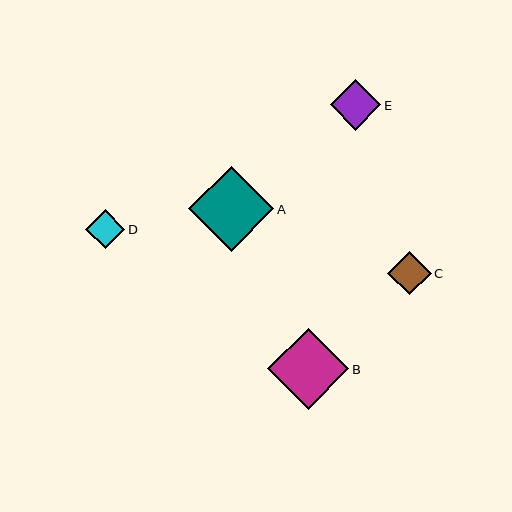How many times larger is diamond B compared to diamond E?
Diamond B is approximately 1.6 times the size of diamond E.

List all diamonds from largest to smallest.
From largest to smallest: A, B, E, C, D.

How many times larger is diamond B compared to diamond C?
Diamond B is approximately 1.9 times the size of diamond C.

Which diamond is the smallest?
Diamond D is the smallest with a size of approximately 40 pixels.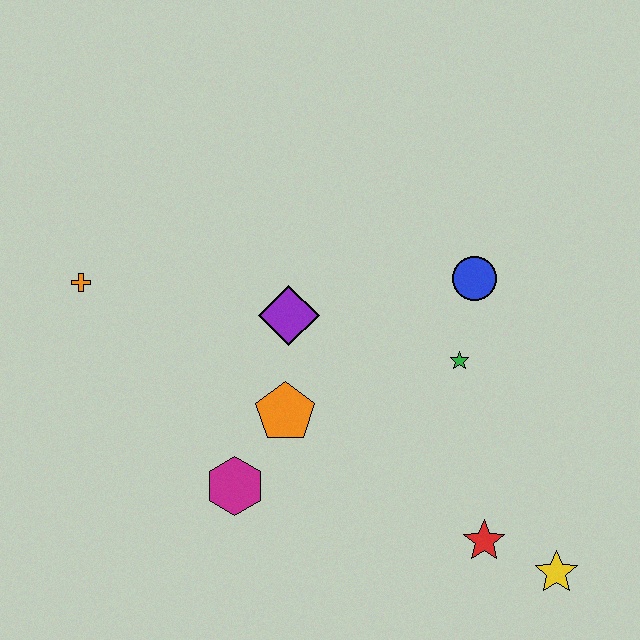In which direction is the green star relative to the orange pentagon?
The green star is to the right of the orange pentagon.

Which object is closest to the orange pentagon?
The magenta hexagon is closest to the orange pentagon.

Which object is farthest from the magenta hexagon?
The yellow star is farthest from the magenta hexagon.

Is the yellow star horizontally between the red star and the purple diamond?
No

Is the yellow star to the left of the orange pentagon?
No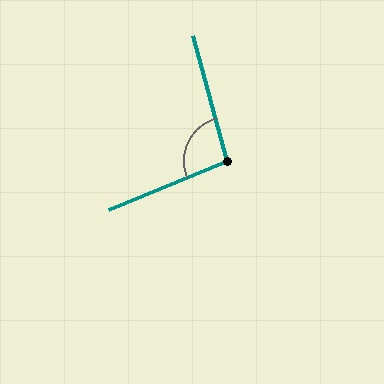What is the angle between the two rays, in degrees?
Approximately 97 degrees.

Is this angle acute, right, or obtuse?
It is obtuse.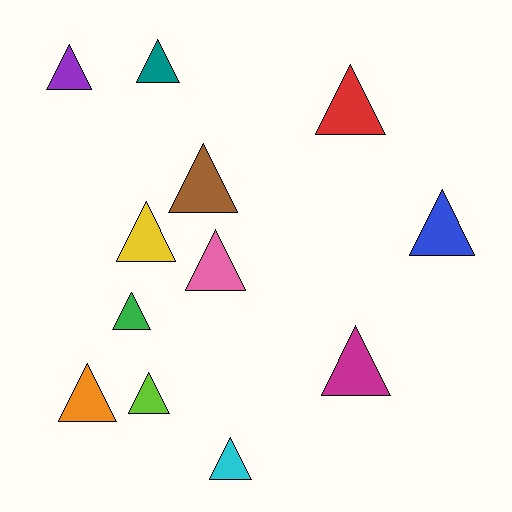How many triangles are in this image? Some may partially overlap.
There are 12 triangles.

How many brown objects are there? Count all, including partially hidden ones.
There is 1 brown object.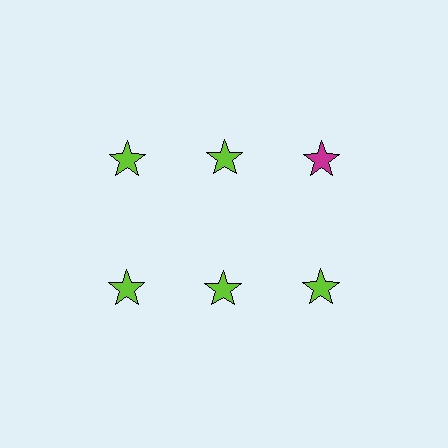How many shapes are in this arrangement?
There are 6 shapes arranged in a grid pattern.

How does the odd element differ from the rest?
It has a different color: magenta instead of lime.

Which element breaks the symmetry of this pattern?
The magenta star in the top row, center column breaks the symmetry. All other shapes are lime stars.